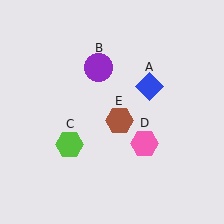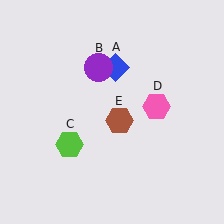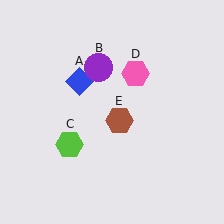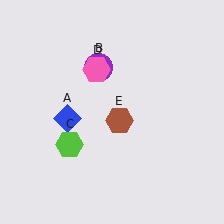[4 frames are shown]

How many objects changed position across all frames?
2 objects changed position: blue diamond (object A), pink hexagon (object D).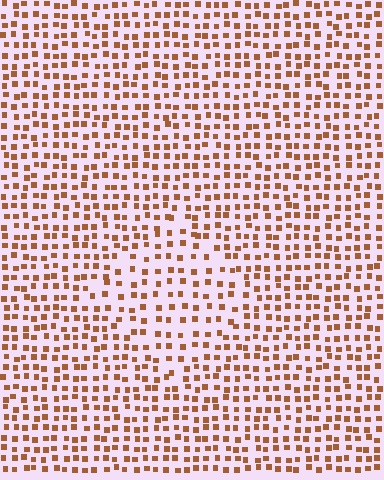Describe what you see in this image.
The image contains small brown elements arranged at two different densities. A diamond-shaped region is visible where the elements are less densely packed than the surrounding area.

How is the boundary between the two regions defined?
The boundary is defined by a change in element density (approximately 1.6x ratio). All elements are the same color, size, and shape.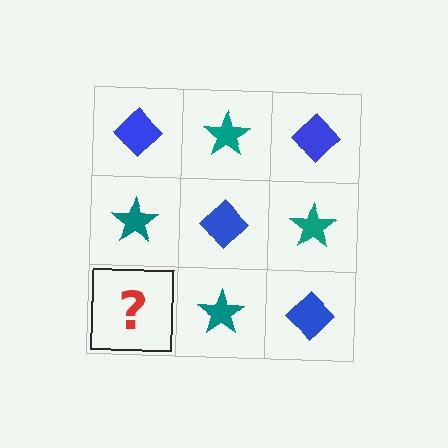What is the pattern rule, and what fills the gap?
The rule is that it alternates blue diamond and teal star in a checkerboard pattern. The gap should be filled with a blue diamond.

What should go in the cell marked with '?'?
The missing cell should contain a blue diamond.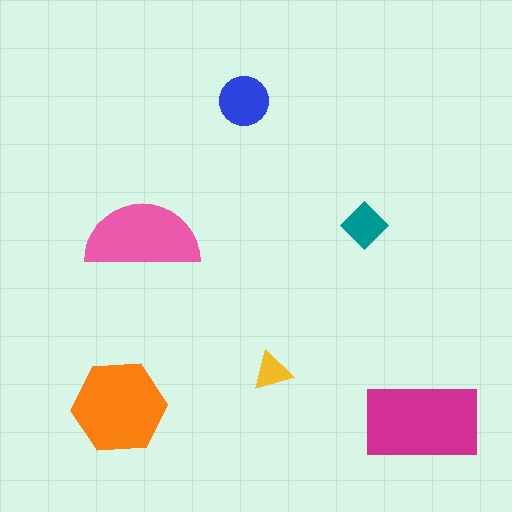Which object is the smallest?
The yellow triangle.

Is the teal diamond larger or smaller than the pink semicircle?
Smaller.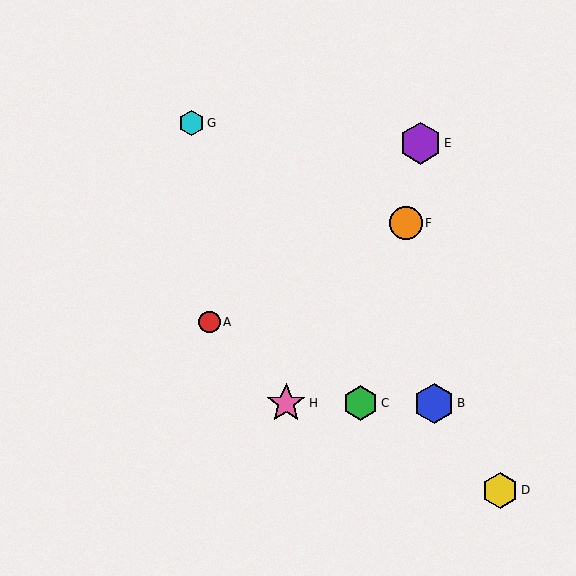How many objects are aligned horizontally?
3 objects (B, C, H) are aligned horizontally.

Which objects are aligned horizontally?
Objects B, C, H are aligned horizontally.